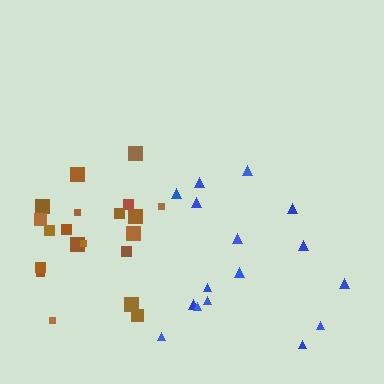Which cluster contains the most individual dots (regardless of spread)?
Brown (21).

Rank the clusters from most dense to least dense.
brown, blue.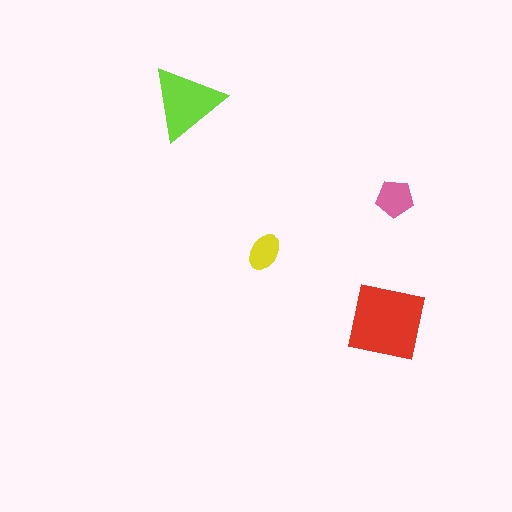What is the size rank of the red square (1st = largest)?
1st.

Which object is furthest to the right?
The pink pentagon is rightmost.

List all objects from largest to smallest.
The red square, the lime triangle, the pink pentagon, the yellow ellipse.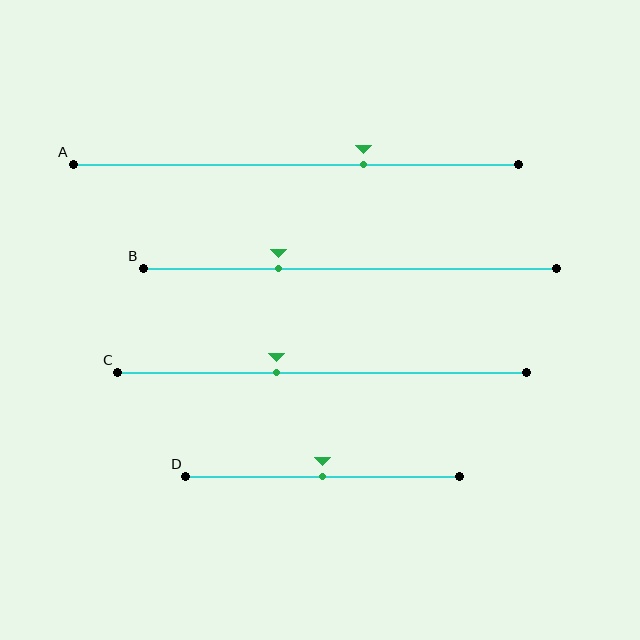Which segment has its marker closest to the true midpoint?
Segment D has its marker closest to the true midpoint.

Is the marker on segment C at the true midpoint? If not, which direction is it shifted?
No, the marker on segment C is shifted to the left by about 11% of the segment length.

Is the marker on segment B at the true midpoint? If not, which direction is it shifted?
No, the marker on segment B is shifted to the left by about 17% of the segment length.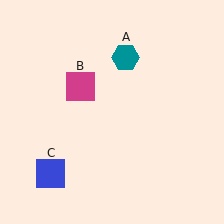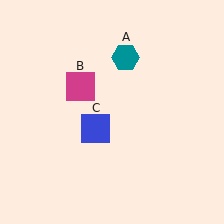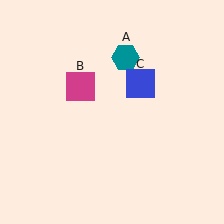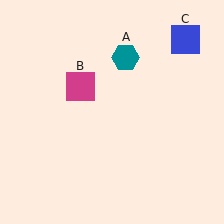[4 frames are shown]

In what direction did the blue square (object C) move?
The blue square (object C) moved up and to the right.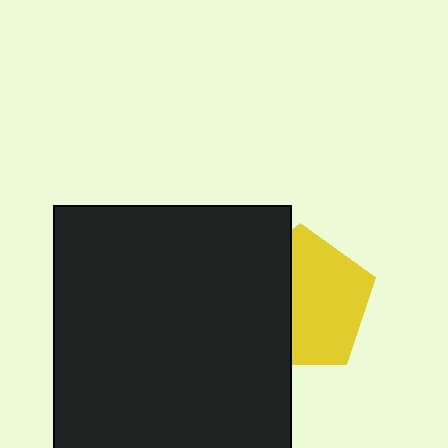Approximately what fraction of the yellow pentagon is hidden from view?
Roughly 41% of the yellow pentagon is hidden behind the black rectangle.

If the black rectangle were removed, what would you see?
You would see the complete yellow pentagon.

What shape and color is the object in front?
The object in front is a black rectangle.